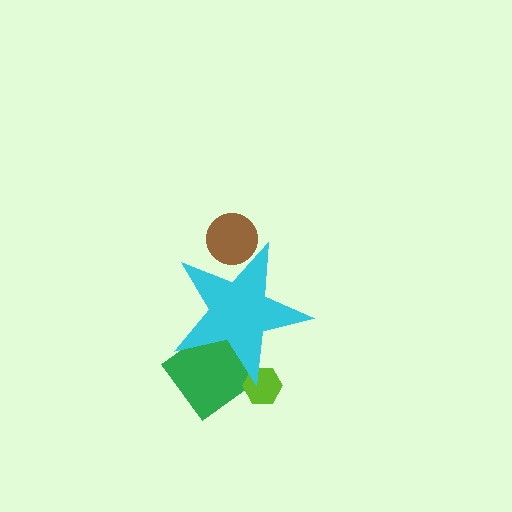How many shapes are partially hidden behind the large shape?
3 shapes are partially hidden.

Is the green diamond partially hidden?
Yes, the green diamond is partially hidden behind the cyan star.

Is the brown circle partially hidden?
Yes, the brown circle is partially hidden behind the cyan star.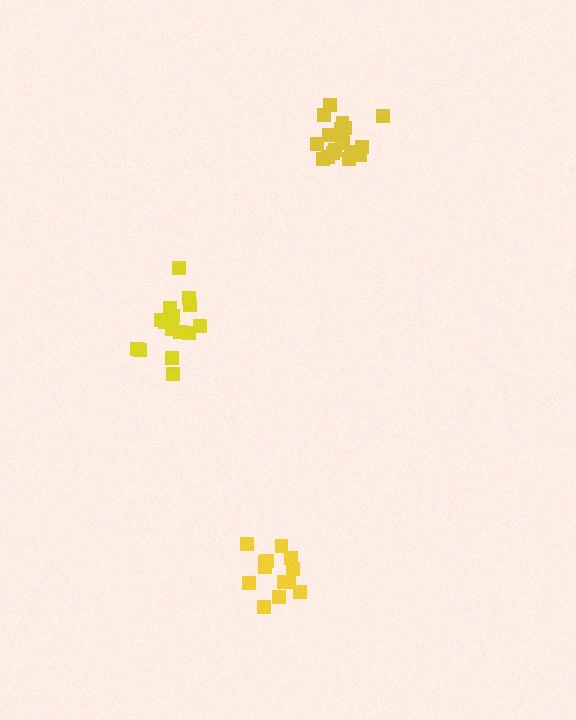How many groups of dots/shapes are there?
There are 3 groups.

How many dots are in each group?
Group 1: 15 dots, Group 2: 18 dots, Group 3: 13 dots (46 total).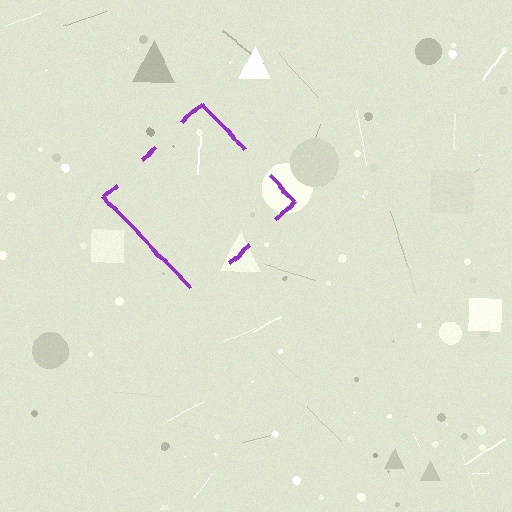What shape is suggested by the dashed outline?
The dashed outline suggests a diamond.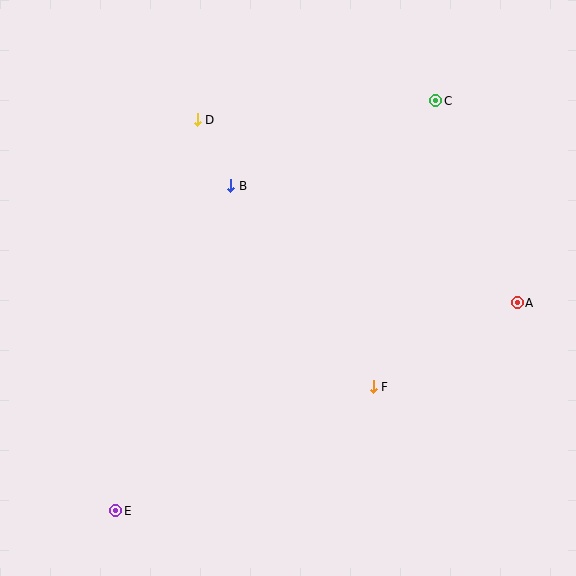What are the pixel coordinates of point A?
Point A is at (517, 303).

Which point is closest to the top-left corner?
Point D is closest to the top-left corner.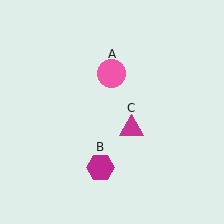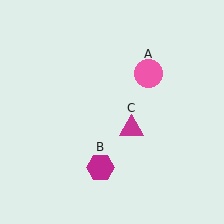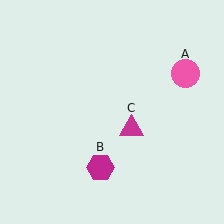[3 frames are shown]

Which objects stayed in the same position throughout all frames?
Magenta hexagon (object B) and magenta triangle (object C) remained stationary.